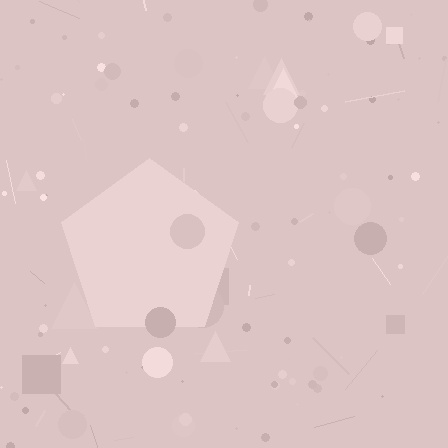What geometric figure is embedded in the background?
A pentagon is embedded in the background.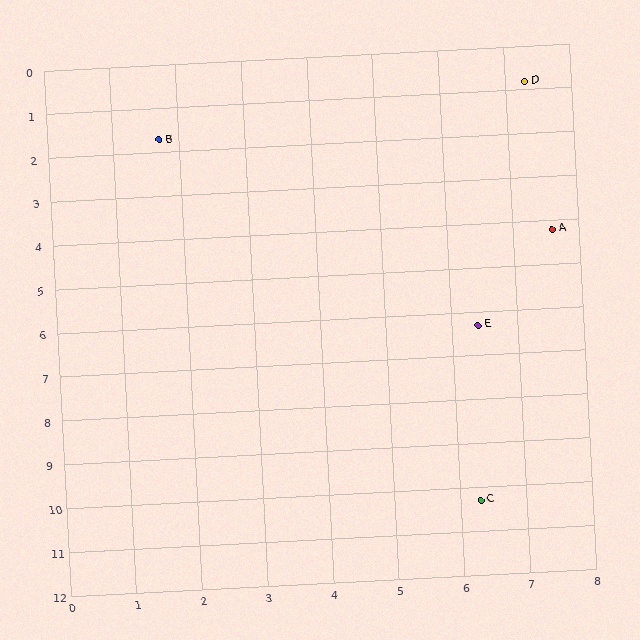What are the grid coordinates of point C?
Point C is at approximately (6.3, 10.3).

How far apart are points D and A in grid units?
Points D and A are about 3.4 grid units apart.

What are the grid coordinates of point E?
Point E is at approximately (6.4, 6.3).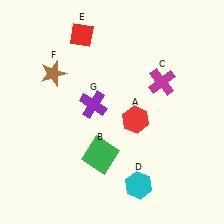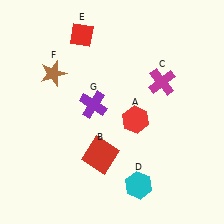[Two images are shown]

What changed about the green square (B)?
In Image 1, B is green. In Image 2, it changed to red.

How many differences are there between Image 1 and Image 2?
There is 1 difference between the two images.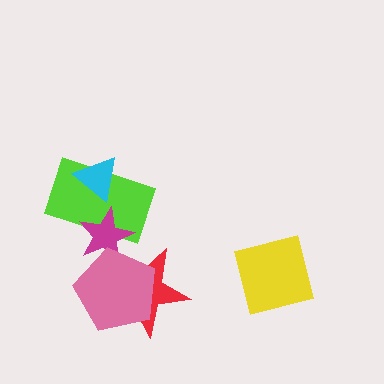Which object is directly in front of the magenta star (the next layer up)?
The red star is directly in front of the magenta star.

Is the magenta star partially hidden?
Yes, it is partially covered by another shape.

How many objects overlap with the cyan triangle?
1 object overlaps with the cyan triangle.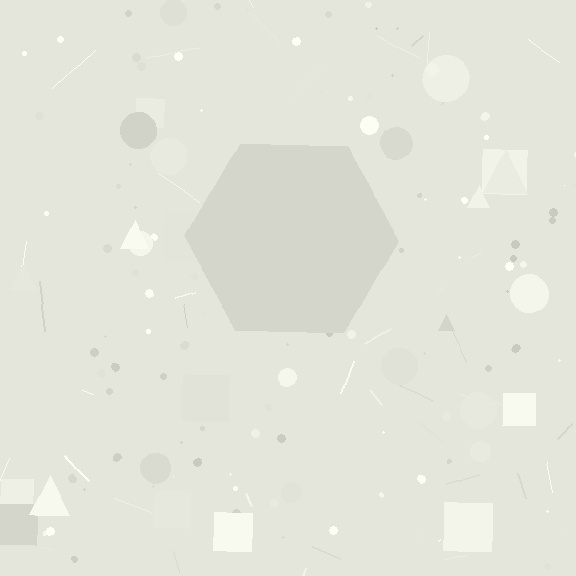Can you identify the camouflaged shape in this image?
The camouflaged shape is a hexagon.